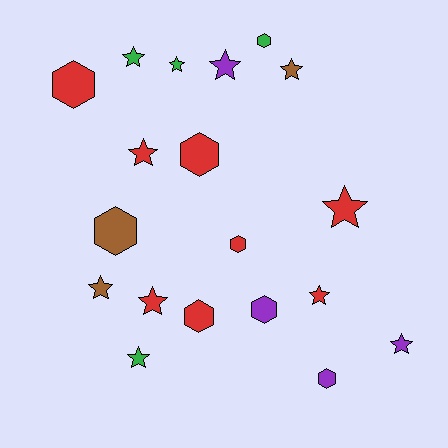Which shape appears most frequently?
Star, with 11 objects.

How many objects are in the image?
There are 19 objects.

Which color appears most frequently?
Red, with 8 objects.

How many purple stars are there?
There are 2 purple stars.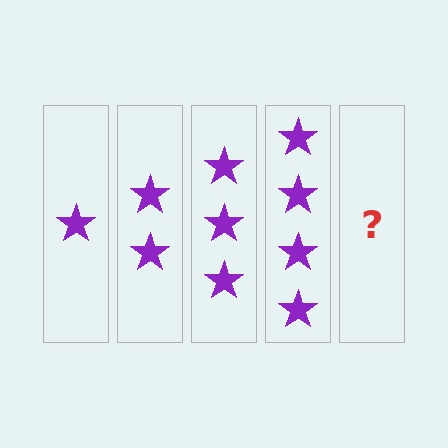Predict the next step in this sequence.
The next step is 5 stars.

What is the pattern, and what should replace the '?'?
The pattern is that each step adds one more star. The '?' should be 5 stars.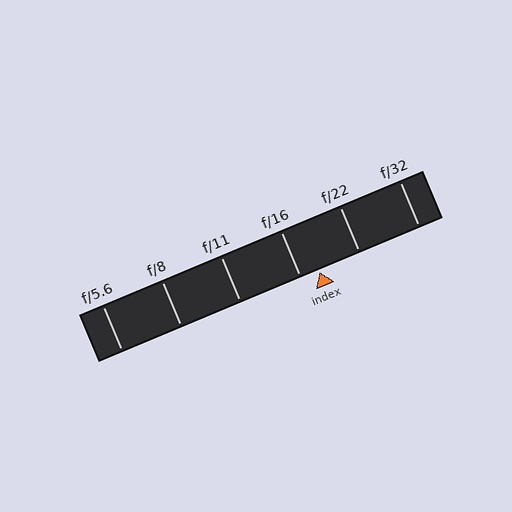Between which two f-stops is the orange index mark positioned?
The index mark is between f/16 and f/22.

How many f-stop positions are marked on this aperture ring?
There are 6 f-stop positions marked.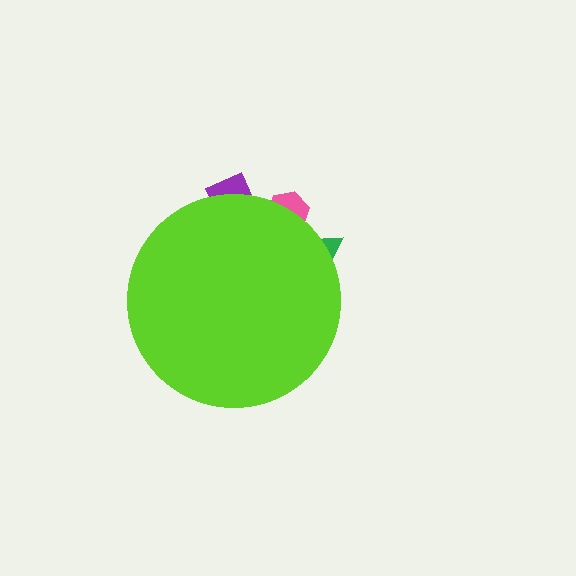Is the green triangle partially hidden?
Yes, the green triangle is partially hidden behind the lime circle.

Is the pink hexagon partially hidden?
Yes, the pink hexagon is partially hidden behind the lime circle.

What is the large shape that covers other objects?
A lime circle.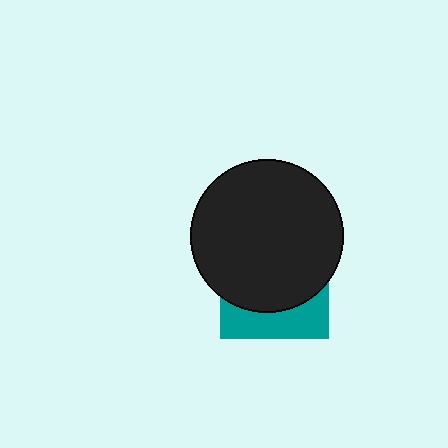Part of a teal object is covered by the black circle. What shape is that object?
It is a square.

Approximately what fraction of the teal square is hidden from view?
Roughly 69% of the teal square is hidden behind the black circle.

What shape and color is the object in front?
The object in front is a black circle.